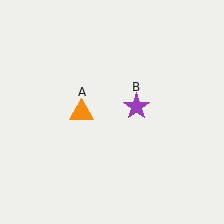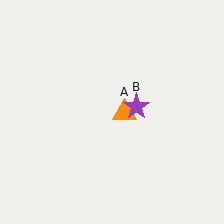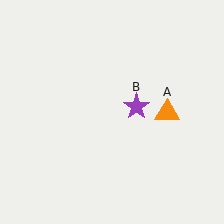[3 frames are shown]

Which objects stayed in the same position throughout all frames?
Purple star (object B) remained stationary.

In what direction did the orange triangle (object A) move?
The orange triangle (object A) moved right.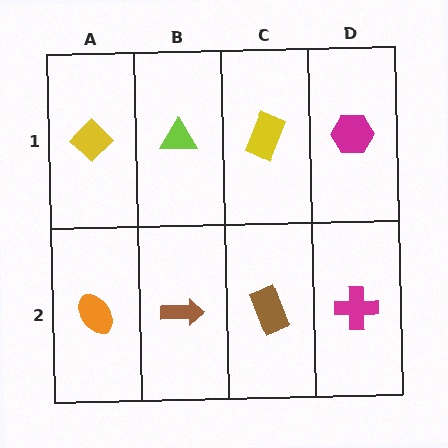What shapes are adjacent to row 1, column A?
An orange ellipse (row 2, column A), a lime triangle (row 1, column B).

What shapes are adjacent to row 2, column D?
A magenta hexagon (row 1, column D), a brown rectangle (row 2, column C).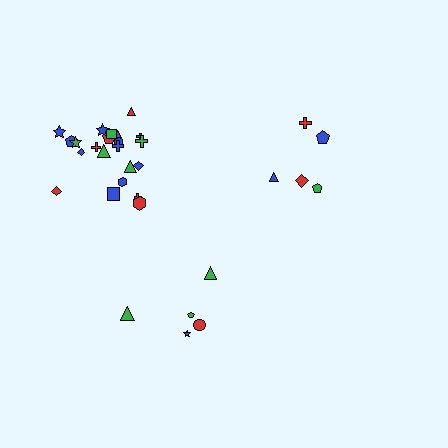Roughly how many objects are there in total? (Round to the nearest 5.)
Roughly 30 objects in total.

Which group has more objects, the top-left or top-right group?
The top-left group.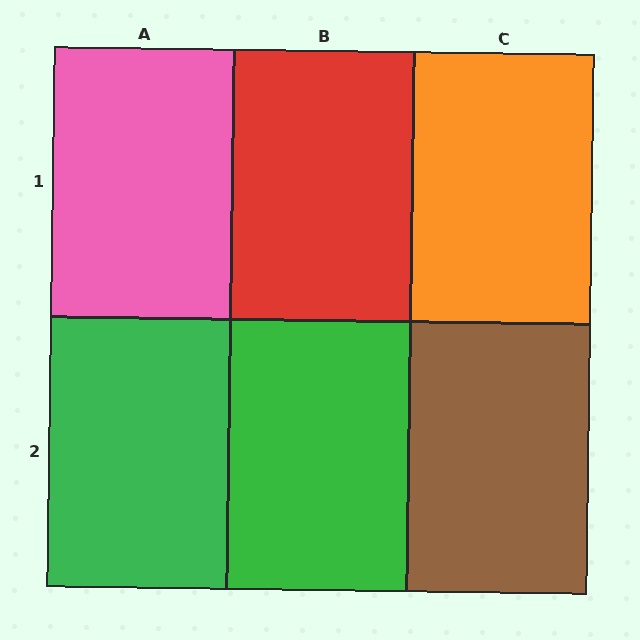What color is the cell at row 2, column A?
Green.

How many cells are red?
1 cell is red.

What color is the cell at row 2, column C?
Brown.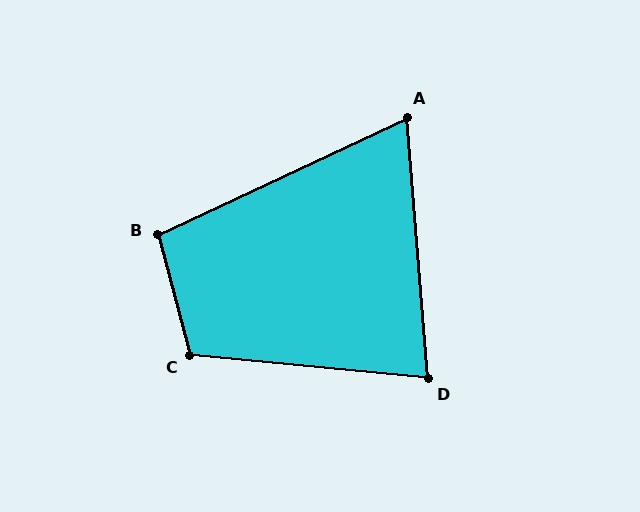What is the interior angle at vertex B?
Approximately 100 degrees (obtuse).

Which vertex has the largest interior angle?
C, at approximately 111 degrees.